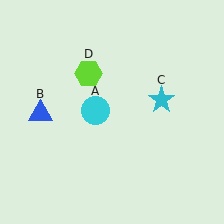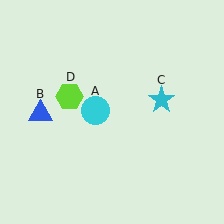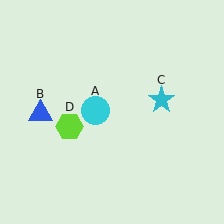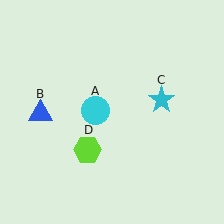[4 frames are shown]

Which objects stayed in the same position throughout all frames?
Cyan circle (object A) and blue triangle (object B) and cyan star (object C) remained stationary.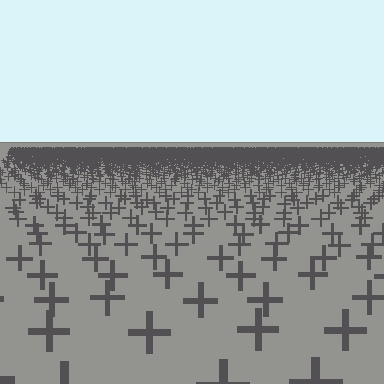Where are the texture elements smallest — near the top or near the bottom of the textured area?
Near the top.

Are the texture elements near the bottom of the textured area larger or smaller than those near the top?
Larger. Near the bottom, elements are closer to the viewer and appear at a bigger on-screen size.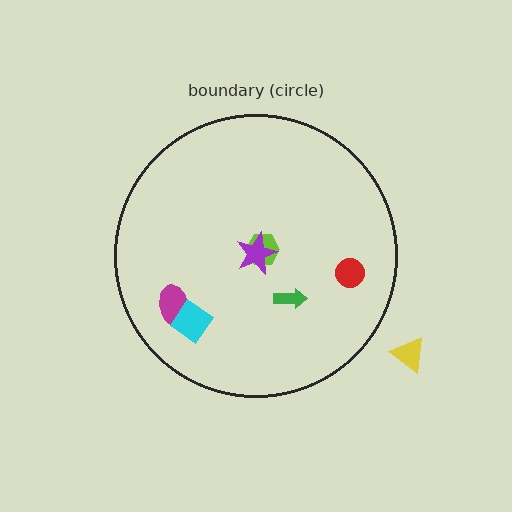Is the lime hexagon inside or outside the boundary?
Inside.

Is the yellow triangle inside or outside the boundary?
Outside.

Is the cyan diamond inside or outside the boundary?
Inside.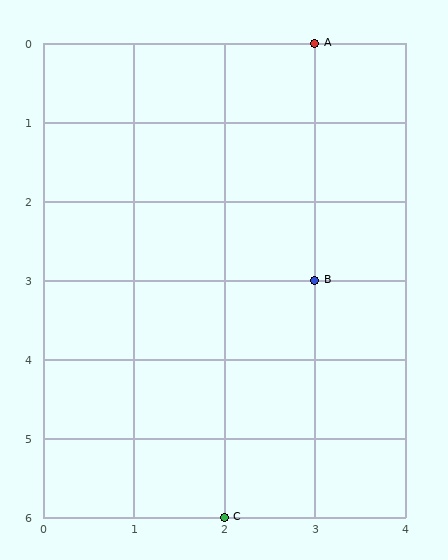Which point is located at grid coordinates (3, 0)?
Point A is at (3, 0).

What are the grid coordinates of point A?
Point A is at grid coordinates (3, 0).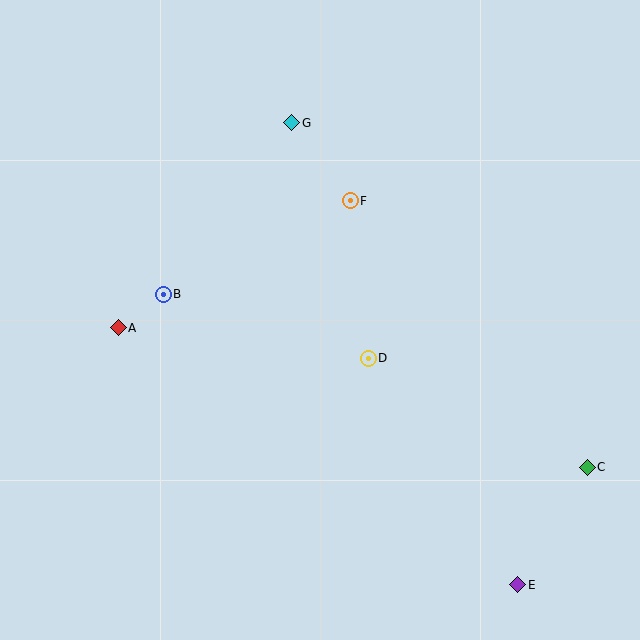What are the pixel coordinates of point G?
Point G is at (292, 123).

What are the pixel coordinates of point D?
Point D is at (368, 358).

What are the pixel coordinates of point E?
Point E is at (518, 585).